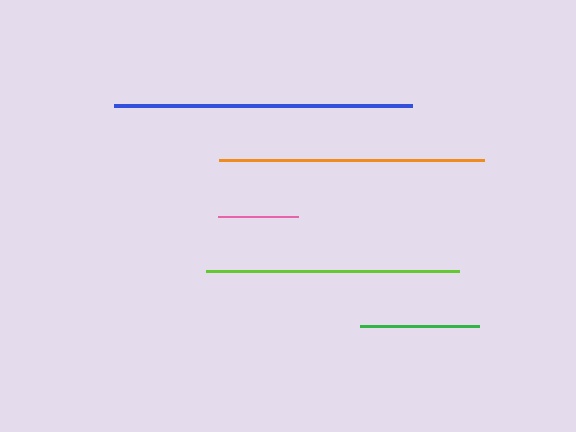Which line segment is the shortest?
The pink line is the shortest at approximately 80 pixels.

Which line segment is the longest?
The blue line is the longest at approximately 298 pixels.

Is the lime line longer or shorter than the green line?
The lime line is longer than the green line.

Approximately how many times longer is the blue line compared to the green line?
The blue line is approximately 2.5 times the length of the green line.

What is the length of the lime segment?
The lime segment is approximately 253 pixels long.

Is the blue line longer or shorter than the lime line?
The blue line is longer than the lime line.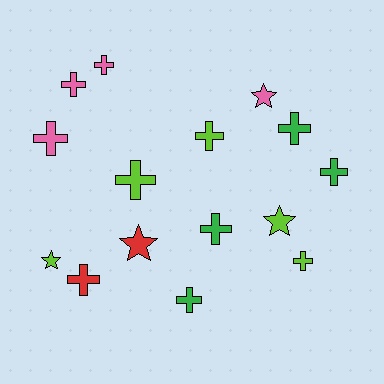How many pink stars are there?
There is 1 pink star.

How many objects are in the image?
There are 15 objects.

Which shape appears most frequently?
Cross, with 11 objects.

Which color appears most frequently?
Lime, with 5 objects.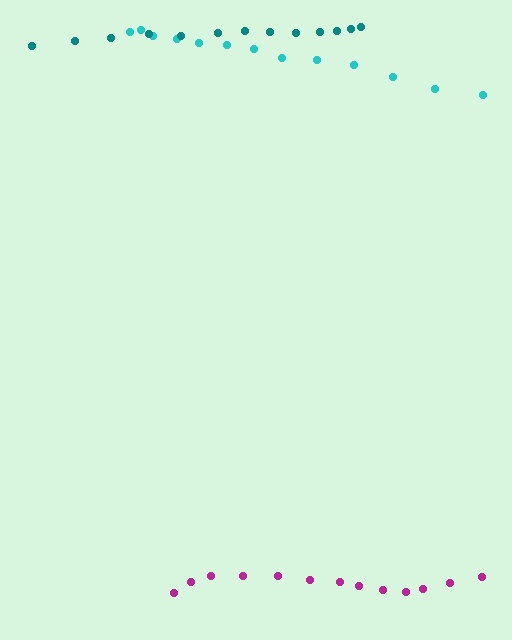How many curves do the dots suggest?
There are 3 distinct paths.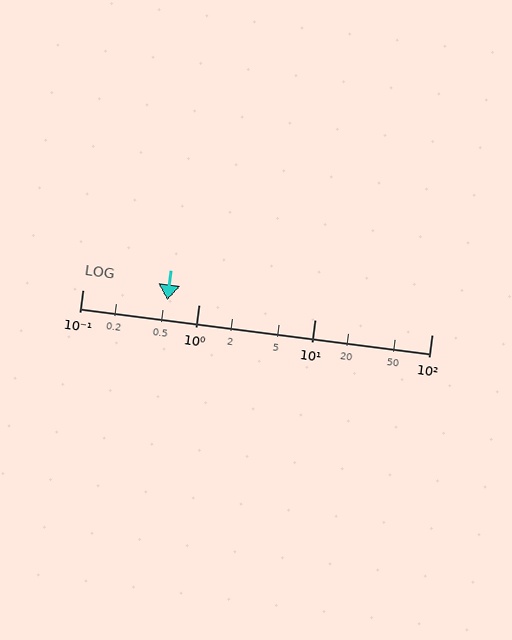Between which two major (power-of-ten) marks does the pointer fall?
The pointer is between 0.1 and 1.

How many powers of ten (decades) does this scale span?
The scale spans 3 decades, from 0.1 to 100.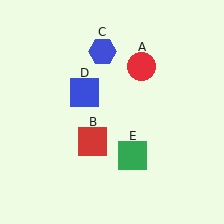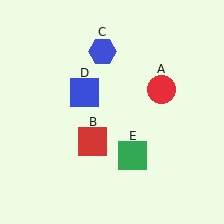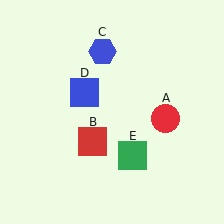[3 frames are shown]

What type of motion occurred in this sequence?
The red circle (object A) rotated clockwise around the center of the scene.